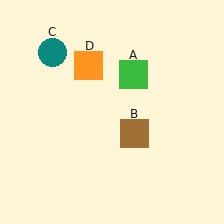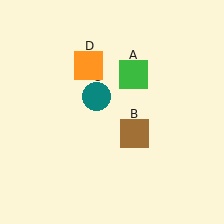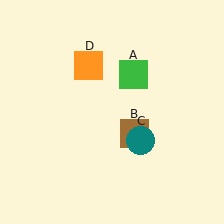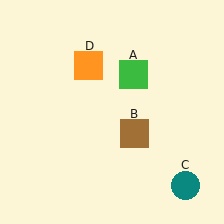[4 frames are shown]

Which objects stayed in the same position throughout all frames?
Green square (object A) and brown square (object B) and orange square (object D) remained stationary.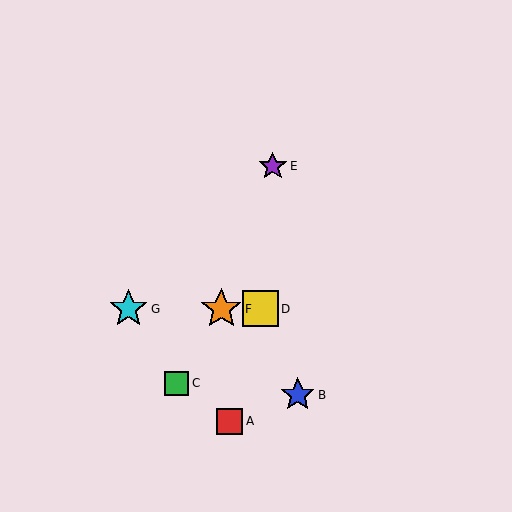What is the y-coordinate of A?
Object A is at y≈421.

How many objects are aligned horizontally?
3 objects (D, F, G) are aligned horizontally.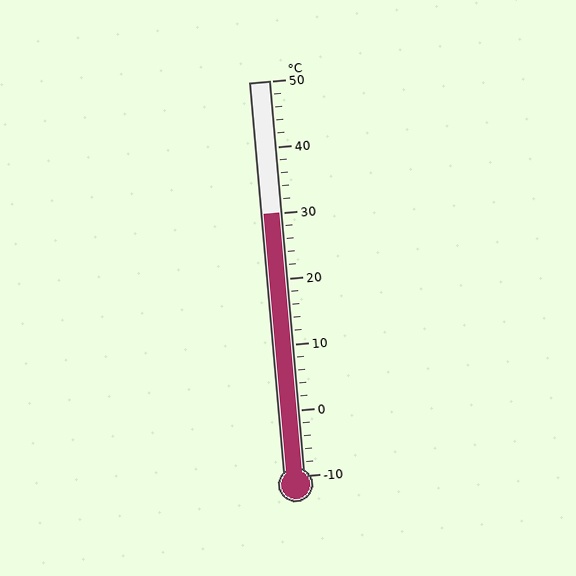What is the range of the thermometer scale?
The thermometer scale ranges from -10°C to 50°C.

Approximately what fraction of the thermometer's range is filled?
The thermometer is filled to approximately 65% of its range.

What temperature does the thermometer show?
The thermometer shows approximately 30°C.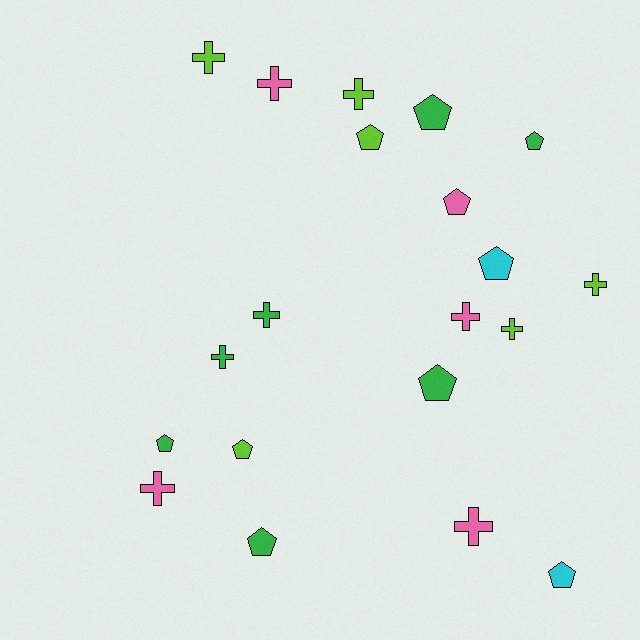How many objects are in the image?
There are 20 objects.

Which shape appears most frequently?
Cross, with 10 objects.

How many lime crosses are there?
There are 4 lime crosses.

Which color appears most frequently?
Green, with 7 objects.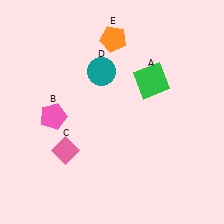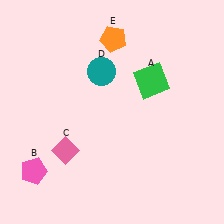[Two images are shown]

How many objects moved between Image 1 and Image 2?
1 object moved between the two images.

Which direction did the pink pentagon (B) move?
The pink pentagon (B) moved down.